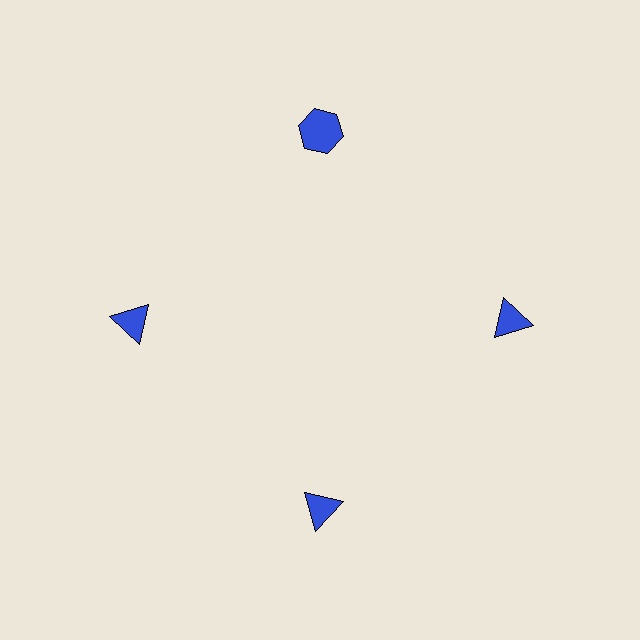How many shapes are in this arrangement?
There are 4 shapes arranged in a ring pattern.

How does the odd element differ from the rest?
It has a different shape: hexagon instead of triangle.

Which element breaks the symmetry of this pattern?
The blue hexagon at roughly the 12 o'clock position breaks the symmetry. All other shapes are blue triangles.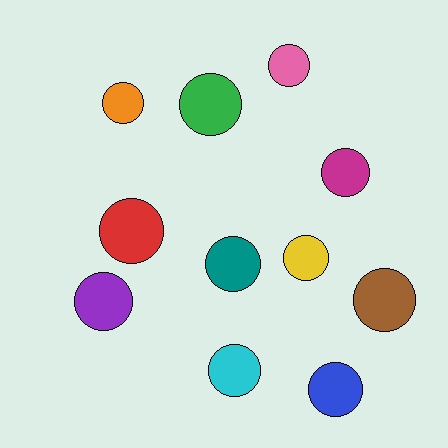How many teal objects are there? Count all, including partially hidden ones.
There is 1 teal object.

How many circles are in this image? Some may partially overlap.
There are 11 circles.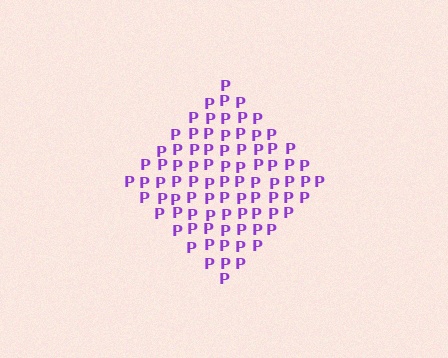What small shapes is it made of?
It is made of small letter P's.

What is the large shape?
The large shape is a diamond.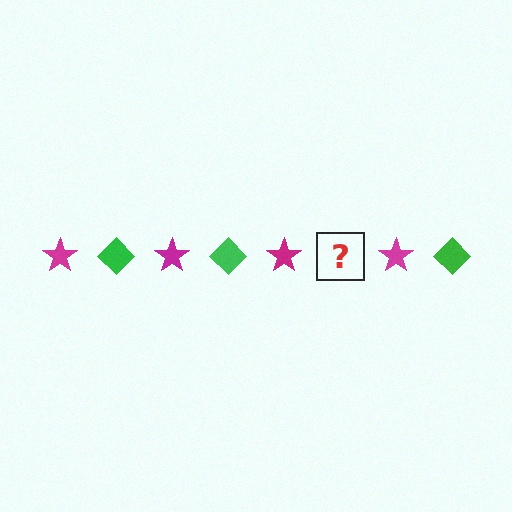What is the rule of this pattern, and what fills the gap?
The rule is that the pattern alternates between magenta star and green diamond. The gap should be filled with a green diamond.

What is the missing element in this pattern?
The missing element is a green diamond.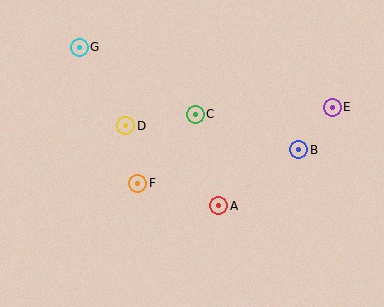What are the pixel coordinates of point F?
Point F is at (138, 183).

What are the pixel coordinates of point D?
Point D is at (126, 126).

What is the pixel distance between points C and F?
The distance between C and F is 90 pixels.